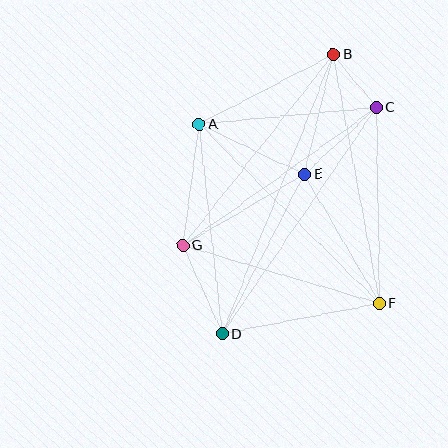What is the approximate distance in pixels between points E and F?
The distance between E and F is approximately 149 pixels.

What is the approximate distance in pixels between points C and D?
The distance between C and D is approximately 274 pixels.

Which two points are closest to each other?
Points B and C are closest to each other.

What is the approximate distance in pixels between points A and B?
The distance between A and B is approximately 151 pixels.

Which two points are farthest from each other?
Points B and D are farthest from each other.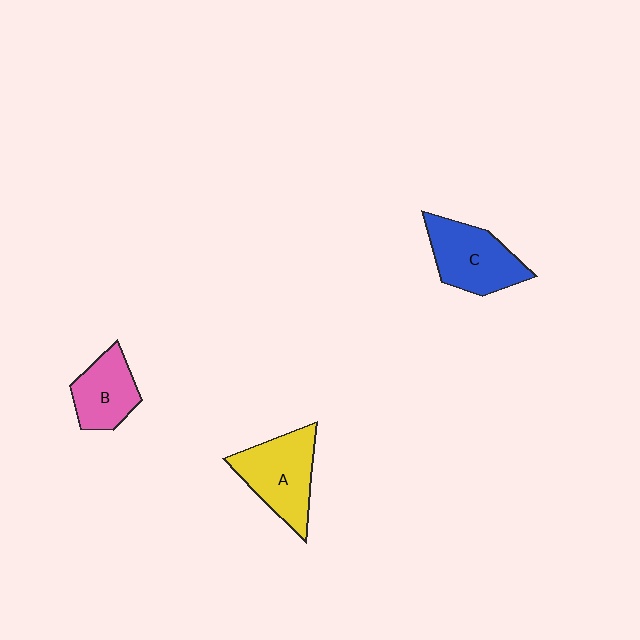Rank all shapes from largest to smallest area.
From largest to smallest: A (yellow), C (blue), B (pink).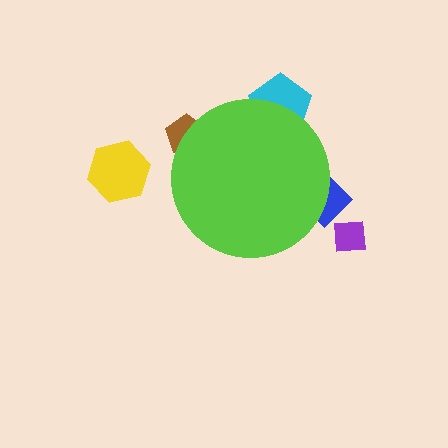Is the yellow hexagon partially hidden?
No, the yellow hexagon is fully visible.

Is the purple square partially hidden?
No, the purple square is fully visible.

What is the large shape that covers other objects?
A lime circle.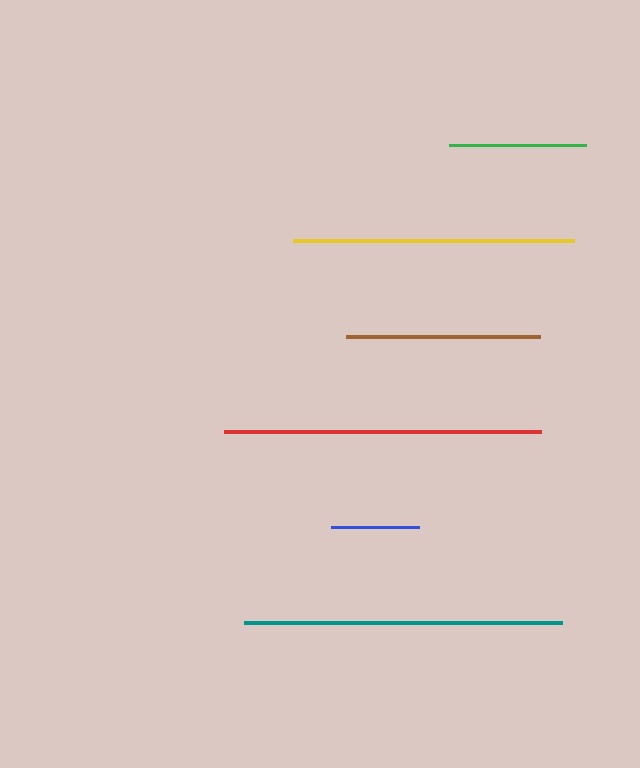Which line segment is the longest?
The teal line is the longest at approximately 318 pixels.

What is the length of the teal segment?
The teal segment is approximately 318 pixels long.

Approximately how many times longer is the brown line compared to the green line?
The brown line is approximately 1.4 times the length of the green line.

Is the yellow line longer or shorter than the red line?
The red line is longer than the yellow line.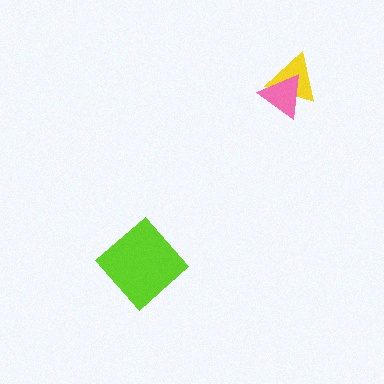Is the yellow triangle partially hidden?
Yes, it is partially covered by another shape.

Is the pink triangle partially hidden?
No, no other shape covers it.